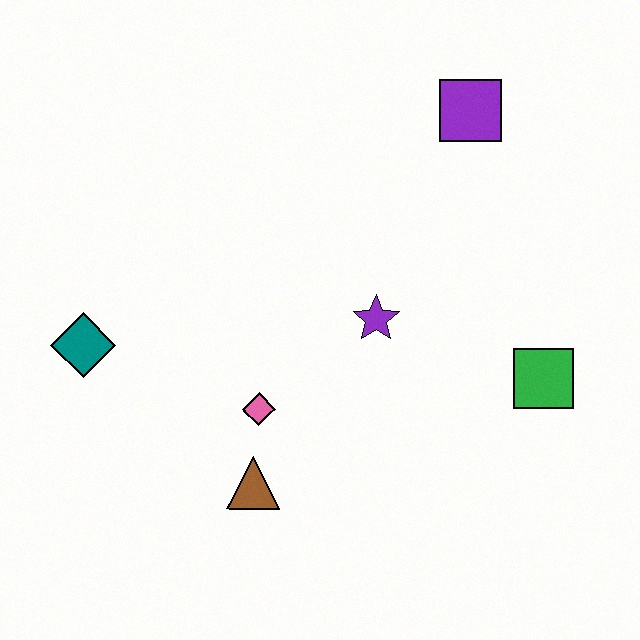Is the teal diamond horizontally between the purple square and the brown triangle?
No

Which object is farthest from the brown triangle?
The purple square is farthest from the brown triangle.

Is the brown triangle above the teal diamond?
No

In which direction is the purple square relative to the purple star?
The purple square is above the purple star.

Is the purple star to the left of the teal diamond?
No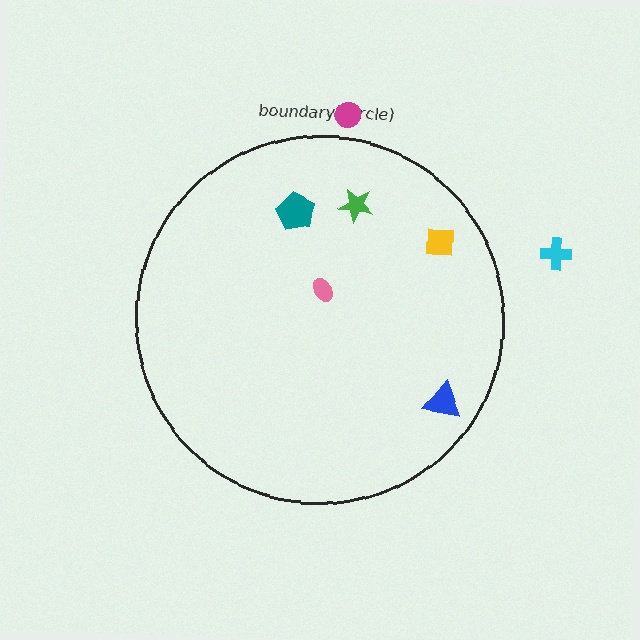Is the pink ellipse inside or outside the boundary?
Inside.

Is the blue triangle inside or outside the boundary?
Inside.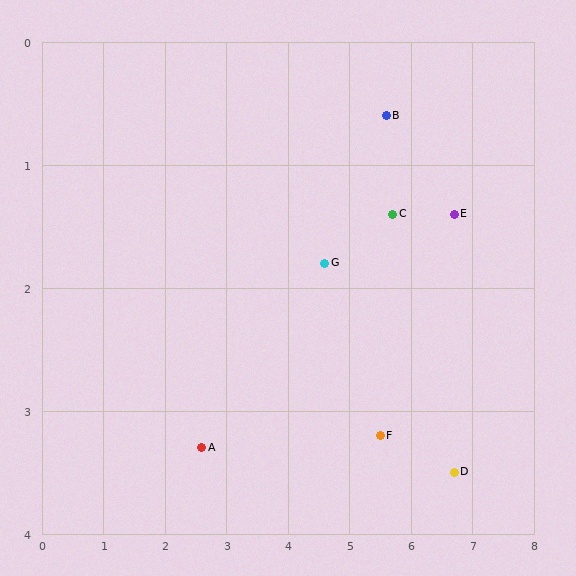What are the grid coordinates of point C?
Point C is at approximately (5.7, 1.4).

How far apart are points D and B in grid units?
Points D and B are about 3.1 grid units apart.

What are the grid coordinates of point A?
Point A is at approximately (2.6, 3.3).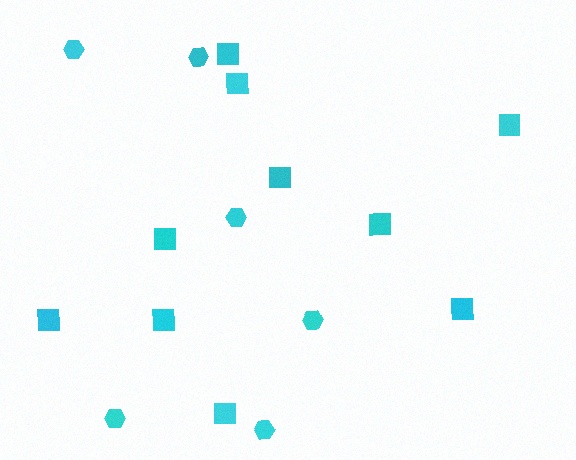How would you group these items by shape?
There are 2 groups: one group of hexagons (6) and one group of squares (10).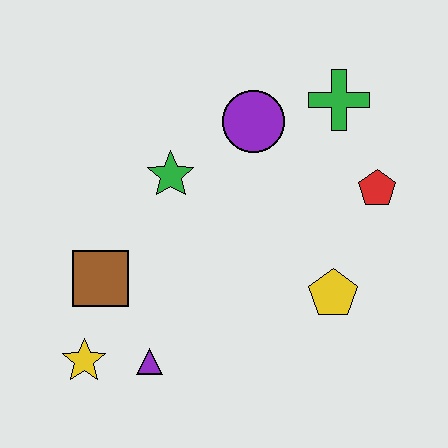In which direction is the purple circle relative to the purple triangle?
The purple circle is above the purple triangle.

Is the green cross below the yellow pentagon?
No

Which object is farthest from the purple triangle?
The green cross is farthest from the purple triangle.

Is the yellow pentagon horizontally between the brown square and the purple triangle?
No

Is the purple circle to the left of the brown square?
No